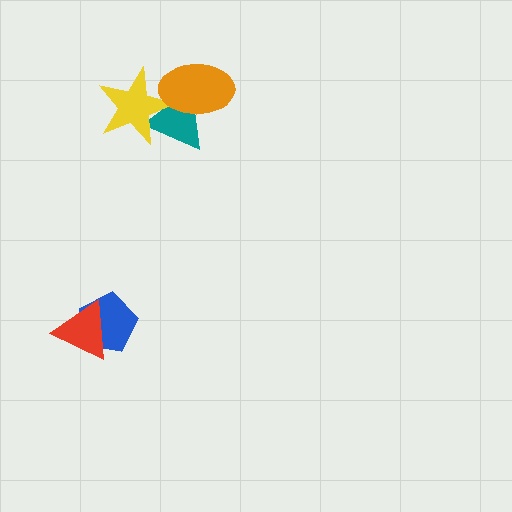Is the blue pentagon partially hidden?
Yes, it is partially covered by another shape.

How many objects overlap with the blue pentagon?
1 object overlaps with the blue pentagon.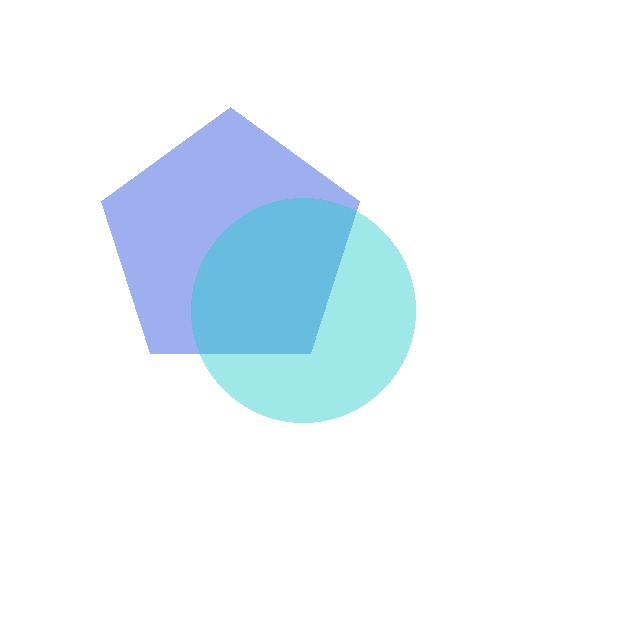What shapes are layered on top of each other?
The layered shapes are: a blue pentagon, a cyan circle.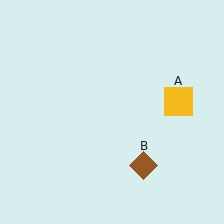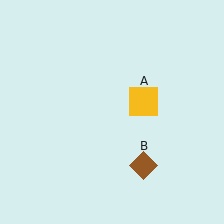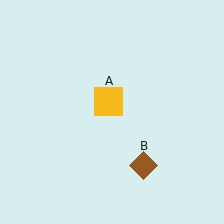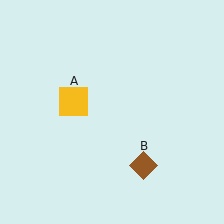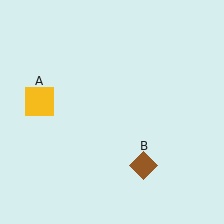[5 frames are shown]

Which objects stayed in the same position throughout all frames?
Brown diamond (object B) remained stationary.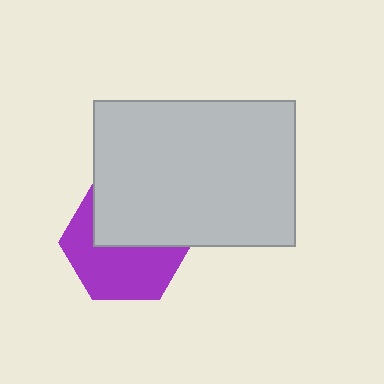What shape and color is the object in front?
The object in front is a light gray rectangle.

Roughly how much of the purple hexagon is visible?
About half of it is visible (roughly 54%).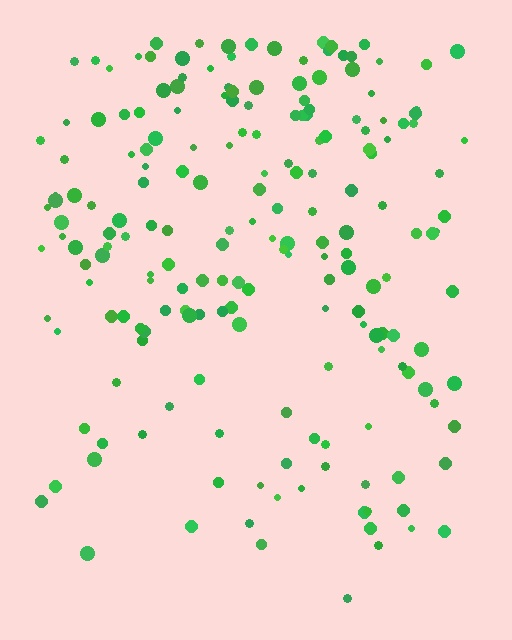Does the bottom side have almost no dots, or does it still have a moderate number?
Still a moderate number, just noticeably fewer than the top.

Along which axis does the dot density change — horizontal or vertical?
Vertical.